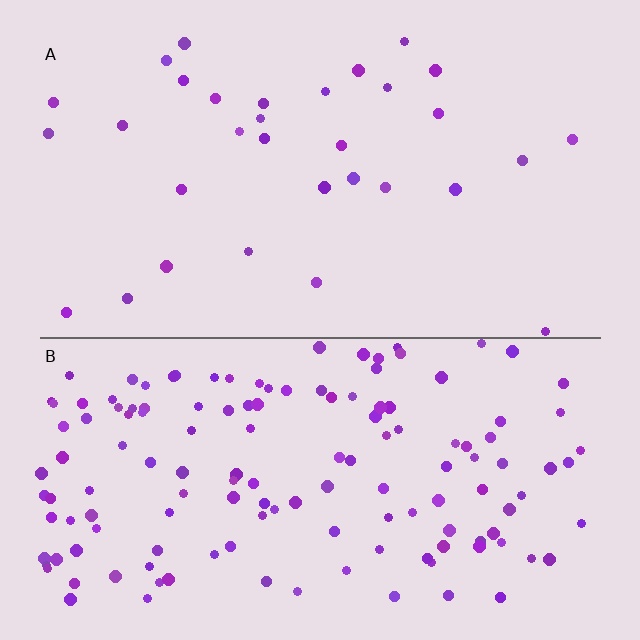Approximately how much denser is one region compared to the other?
Approximately 4.5× — region B over region A.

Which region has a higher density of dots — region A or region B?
B (the bottom).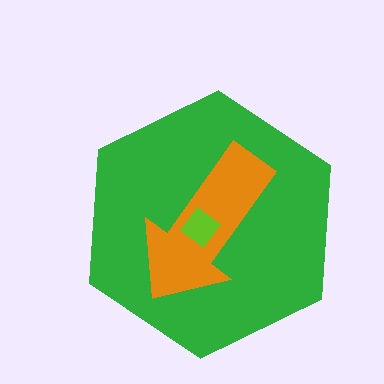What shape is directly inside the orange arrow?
The lime diamond.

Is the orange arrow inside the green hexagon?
Yes.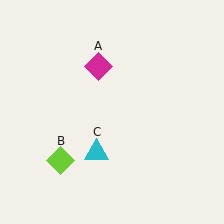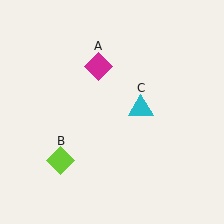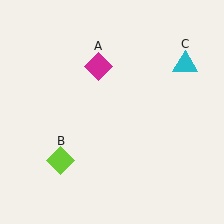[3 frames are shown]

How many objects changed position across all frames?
1 object changed position: cyan triangle (object C).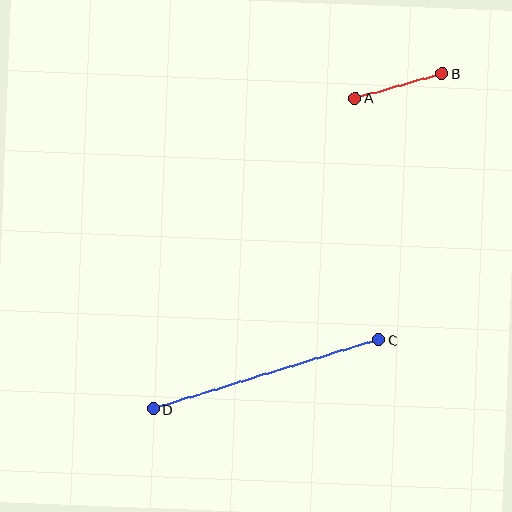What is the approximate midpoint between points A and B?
The midpoint is at approximately (399, 86) pixels.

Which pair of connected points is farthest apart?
Points C and D are farthest apart.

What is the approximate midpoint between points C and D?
The midpoint is at approximately (266, 374) pixels.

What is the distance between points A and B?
The distance is approximately 90 pixels.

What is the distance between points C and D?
The distance is approximately 236 pixels.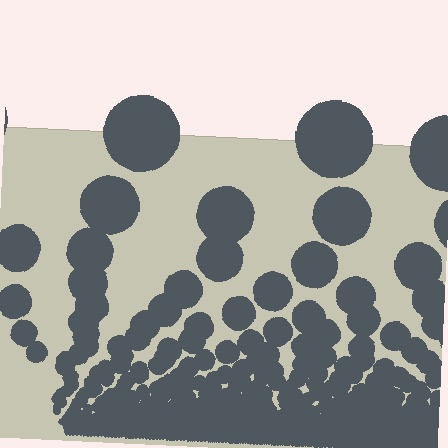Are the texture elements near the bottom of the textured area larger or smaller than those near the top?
Smaller. The gradient is inverted — elements near the bottom are smaller and denser.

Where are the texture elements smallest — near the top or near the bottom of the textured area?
Near the bottom.